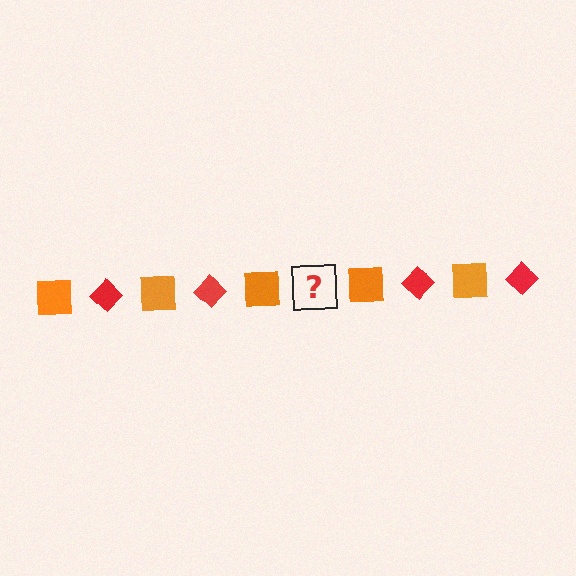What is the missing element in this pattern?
The missing element is a red diamond.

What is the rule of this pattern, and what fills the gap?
The rule is that the pattern alternates between orange square and red diamond. The gap should be filled with a red diamond.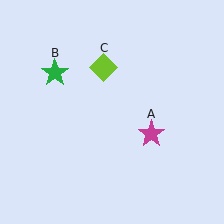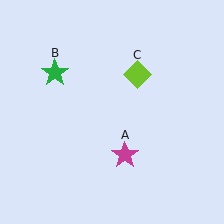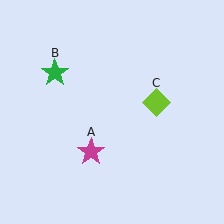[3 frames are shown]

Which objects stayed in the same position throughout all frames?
Green star (object B) remained stationary.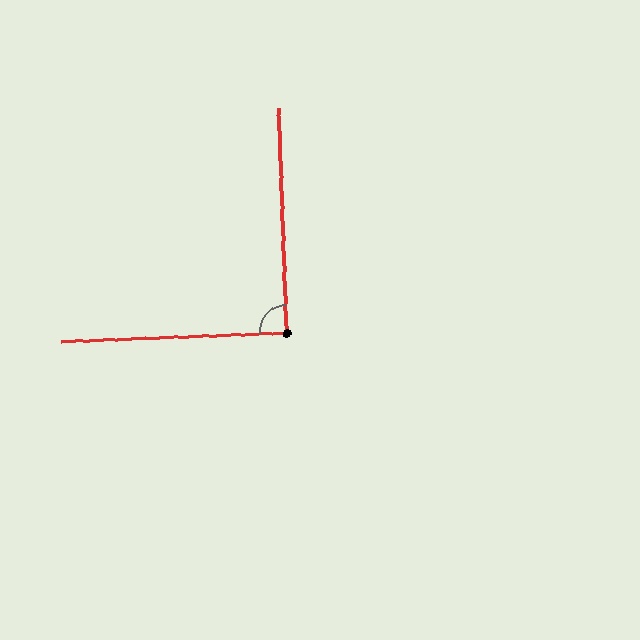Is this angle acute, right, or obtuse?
It is approximately a right angle.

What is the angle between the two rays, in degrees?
Approximately 90 degrees.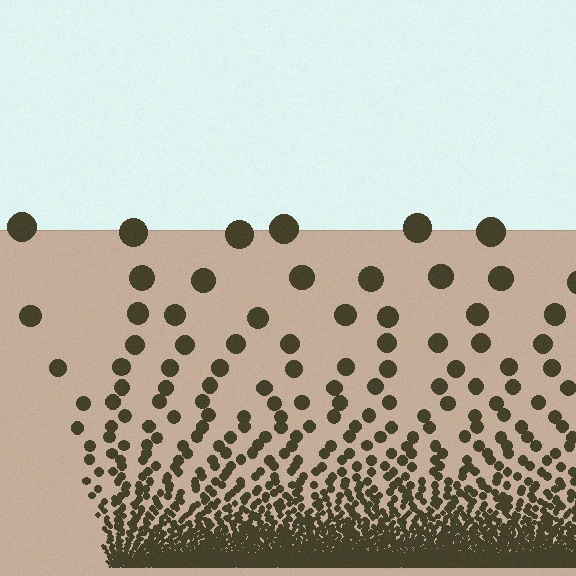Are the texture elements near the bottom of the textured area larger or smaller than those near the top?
Smaller. The gradient is inverted — elements near the bottom are smaller and denser.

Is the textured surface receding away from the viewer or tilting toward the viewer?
The surface appears to tilt toward the viewer. Texture elements get larger and sparser toward the top.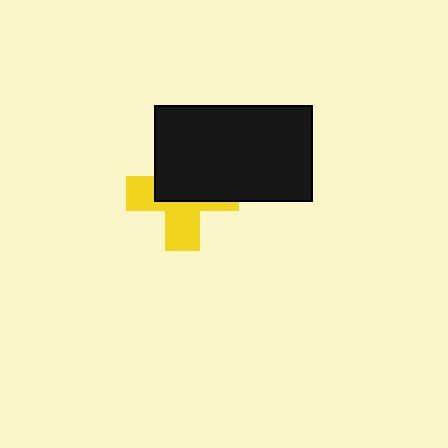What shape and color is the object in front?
The object in front is a black rectangle.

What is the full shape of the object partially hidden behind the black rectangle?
The partially hidden object is a yellow cross.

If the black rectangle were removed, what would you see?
You would see the complete yellow cross.